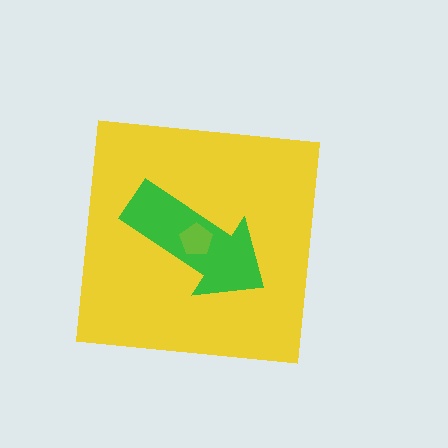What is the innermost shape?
The lime pentagon.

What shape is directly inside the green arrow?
The lime pentagon.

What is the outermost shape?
The yellow square.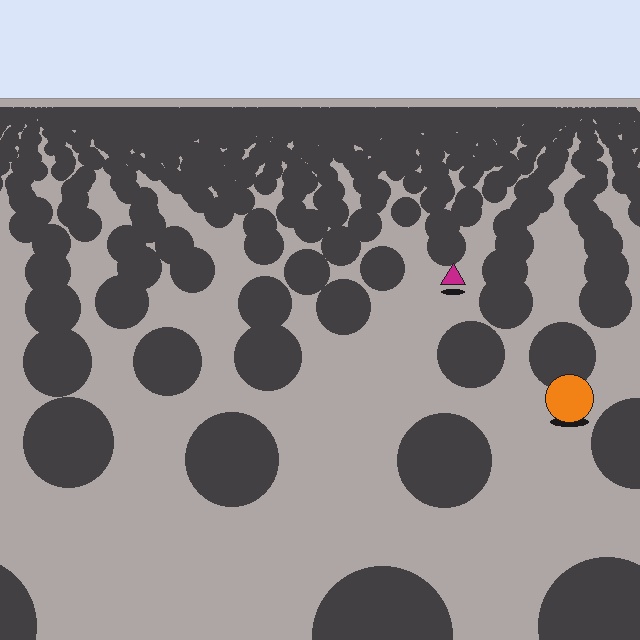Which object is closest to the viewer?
The orange circle is closest. The texture marks near it are larger and more spread out.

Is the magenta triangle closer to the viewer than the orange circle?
No. The orange circle is closer — you can tell from the texture gradient: the ground texture is coarser near it.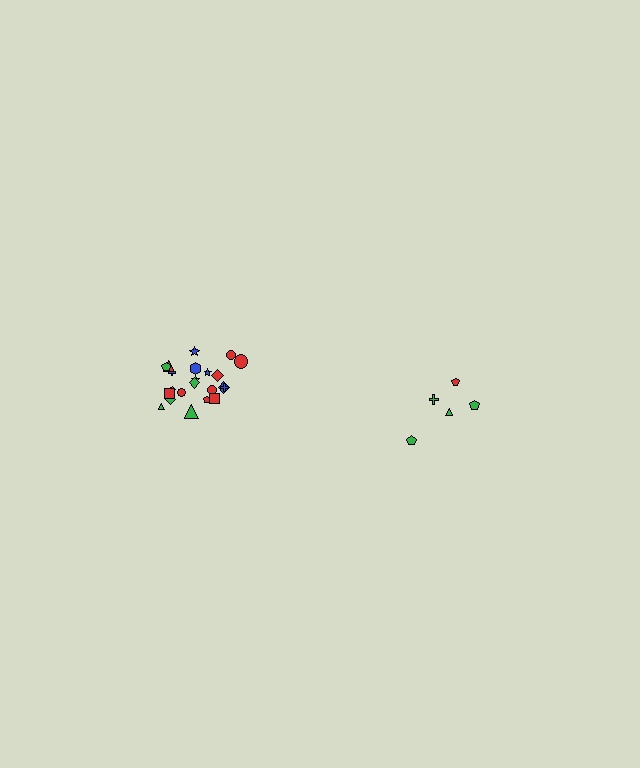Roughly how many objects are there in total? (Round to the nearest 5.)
Roughly 25 objects in total.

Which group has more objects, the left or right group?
The left group.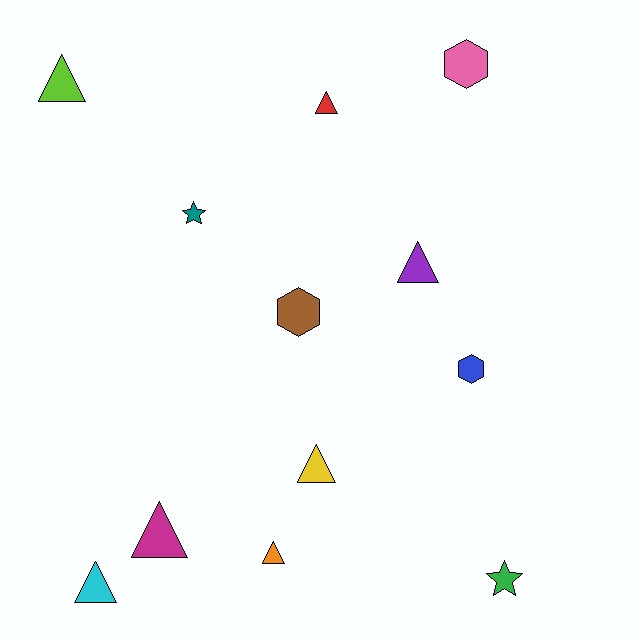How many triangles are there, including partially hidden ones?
There are 7 triangles.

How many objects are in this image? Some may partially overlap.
There are 12 objects.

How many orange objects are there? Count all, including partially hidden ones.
There is 1 orange object.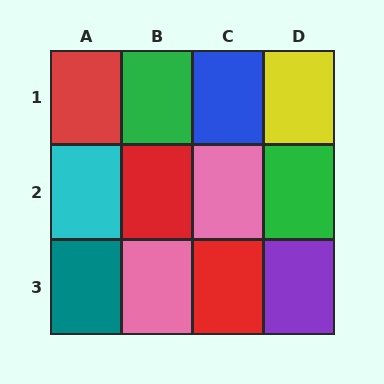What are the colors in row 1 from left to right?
Red, green, blue, yellow.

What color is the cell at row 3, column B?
Pink.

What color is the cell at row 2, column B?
Red.